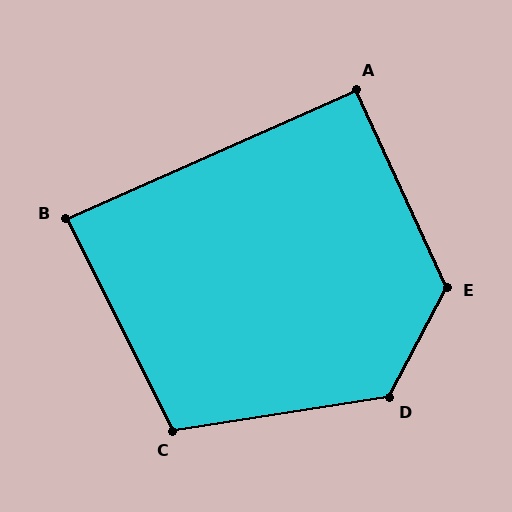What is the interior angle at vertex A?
Approximately 91 degrees (approximately right).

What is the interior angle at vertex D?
Approximately 127 degrees (obtuse).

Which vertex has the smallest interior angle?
B, at approximately 87 degrees.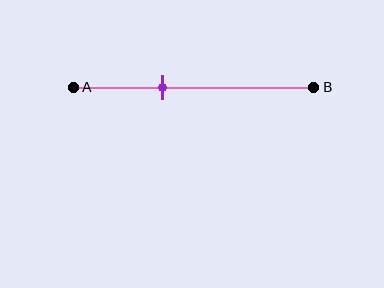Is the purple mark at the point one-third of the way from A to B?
No, the mark is at about 35% from A, not at the 33% one-third point.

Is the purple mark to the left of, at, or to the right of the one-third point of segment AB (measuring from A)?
The purple mark is to the right of the one-third point of segment AB.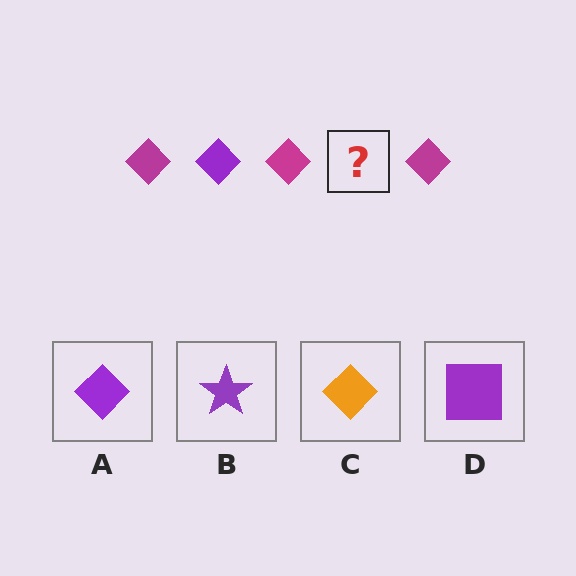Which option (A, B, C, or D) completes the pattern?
A.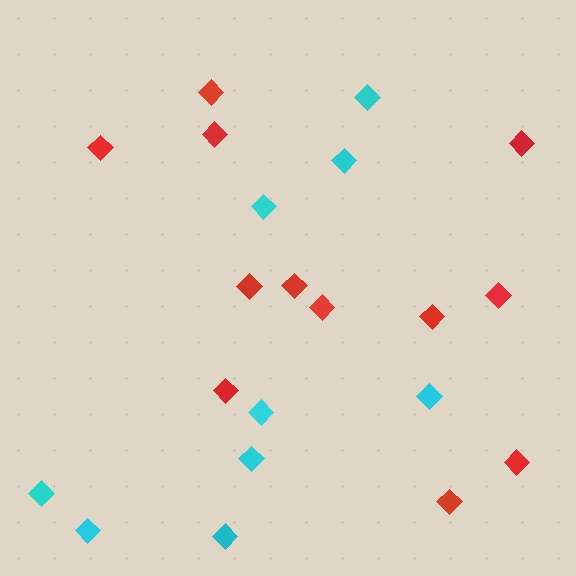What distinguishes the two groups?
There are 2 groups: one group of red diamonds (12) and one group of cyan diamonds (9).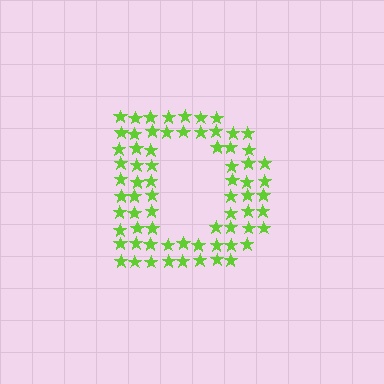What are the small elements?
The small elements are stars.